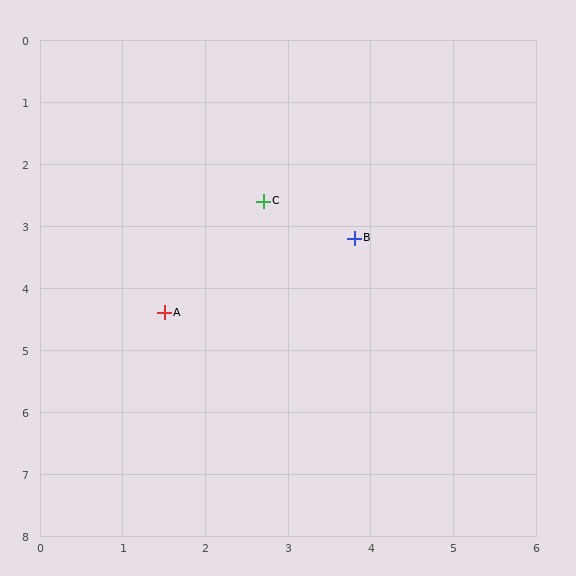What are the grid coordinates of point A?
Point A is at approximately (1.5, 4.4).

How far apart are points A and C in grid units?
Points A and C are about 2.2 grid units apart.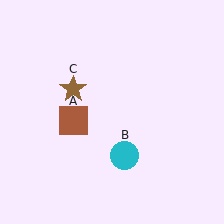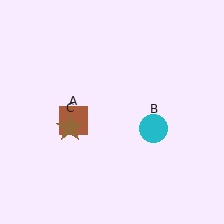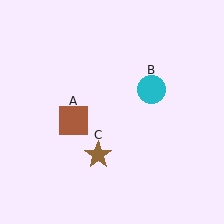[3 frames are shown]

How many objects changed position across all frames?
2 objects changed position: cyan circle (object B), brown star (object C).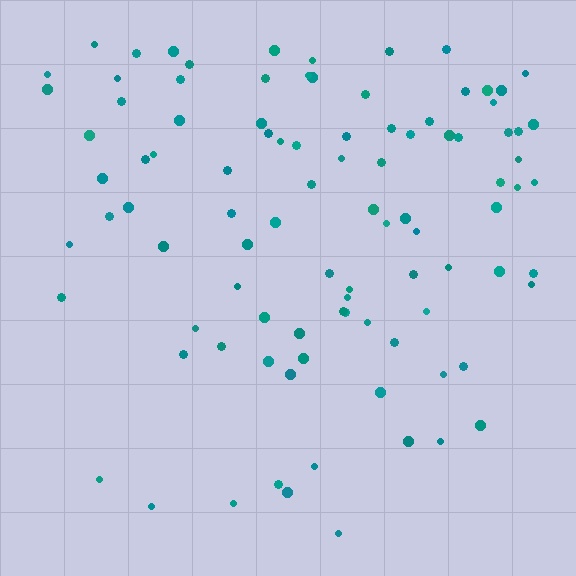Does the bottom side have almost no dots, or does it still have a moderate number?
Still a moderate number, just noticeably fewer than the top.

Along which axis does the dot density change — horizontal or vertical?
Vertical.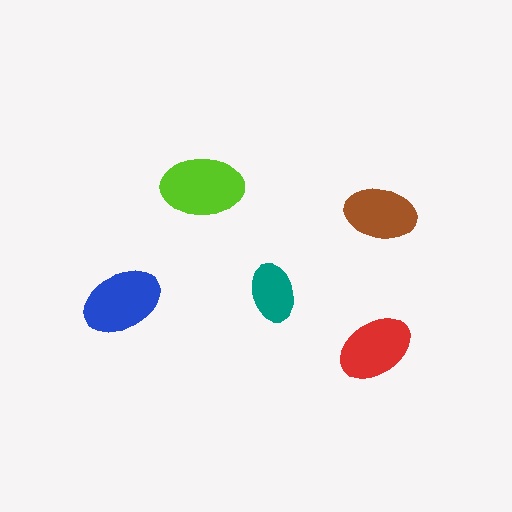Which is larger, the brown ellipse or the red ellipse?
The red one.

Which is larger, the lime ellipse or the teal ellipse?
The lime one.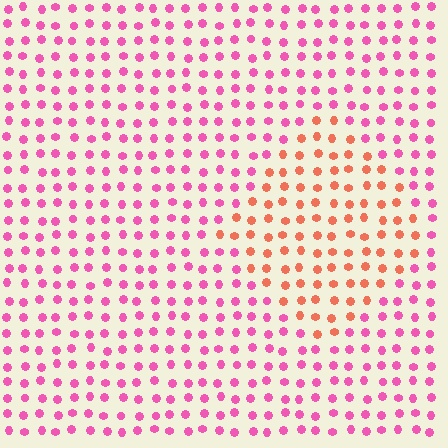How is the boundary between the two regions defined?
The boundary is defined purely by a slight shift in hue (about 46 degrees). Spacing, size, and orientation are identical on both sides.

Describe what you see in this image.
The image is filled with small pink elements in a uniform arrangement. A diamond-shaped region is visible where the elements are tinted to a slightly different hue, forming a subtle color boundary.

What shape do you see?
I see a diamond.